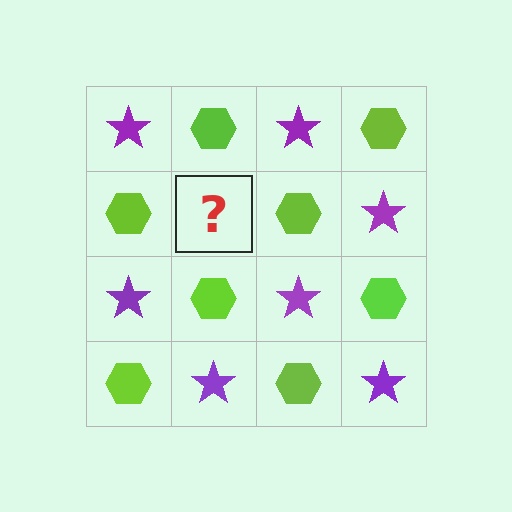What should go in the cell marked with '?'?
The missing cell should contain a purple star.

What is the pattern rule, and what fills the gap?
The rule is that it alternates purple star and lime hexagon in a checkerboard pattern. The gap should be filled with a purple star.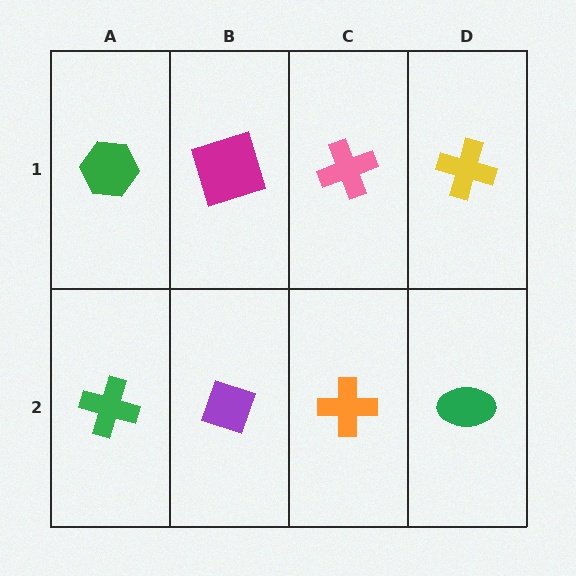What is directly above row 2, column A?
A green hexagon.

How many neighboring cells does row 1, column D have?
2.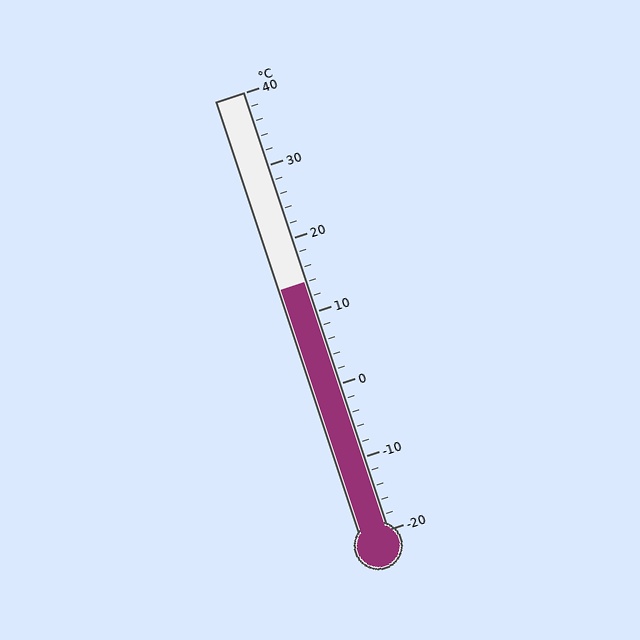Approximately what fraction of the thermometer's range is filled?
The thermometer is filled to approximately 55% of its range.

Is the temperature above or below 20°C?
The temperature is below 20°C.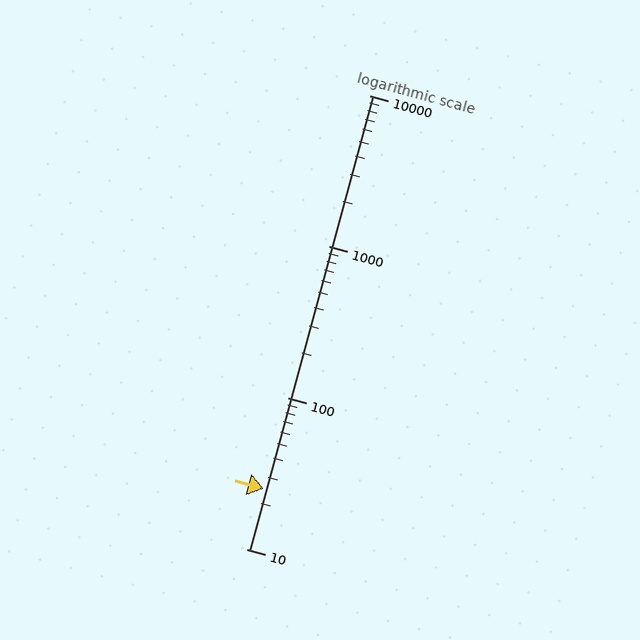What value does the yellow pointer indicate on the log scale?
The pointer indicates approximately 25.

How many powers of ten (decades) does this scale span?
The scale spans 3 decades, from 10 to 10000.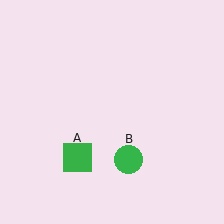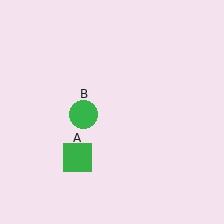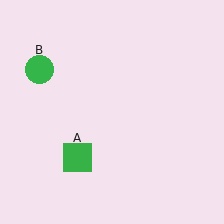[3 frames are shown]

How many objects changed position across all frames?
1 object changed position: green circle (object B).